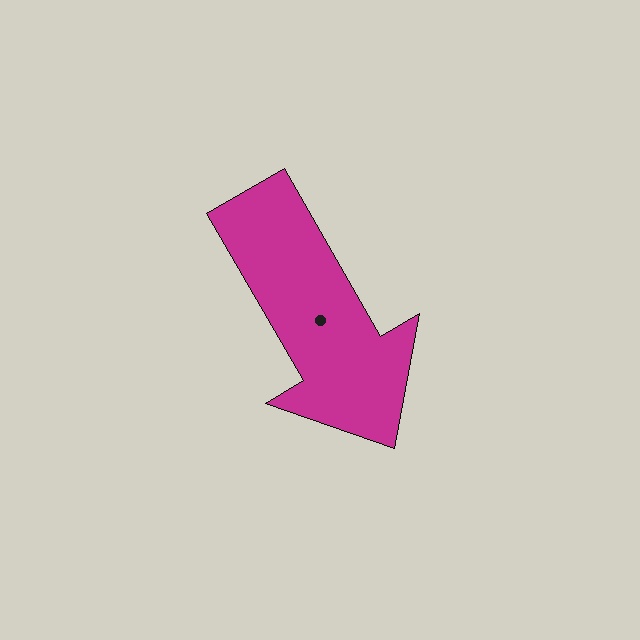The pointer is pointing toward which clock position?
Roughly 5 o'clock.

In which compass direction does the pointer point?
Southeast.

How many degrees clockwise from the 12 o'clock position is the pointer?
Approximately 150 degrees.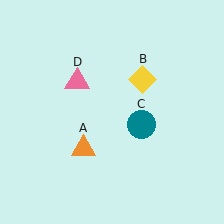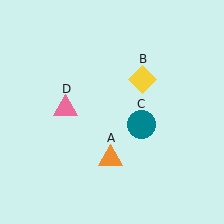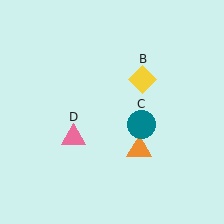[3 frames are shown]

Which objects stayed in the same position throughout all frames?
Yellow diamond (object B) and teal circle (object C) remained stationary.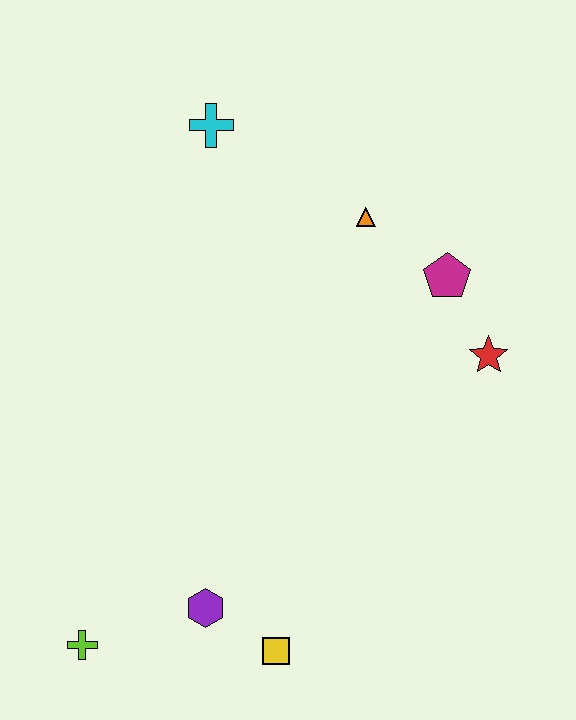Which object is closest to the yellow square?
The purple hexagon is closest to the yellow square.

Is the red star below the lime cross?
No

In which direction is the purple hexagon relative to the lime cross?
The purple hexagon is to the right of the lime cross.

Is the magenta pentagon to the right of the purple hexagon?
Yes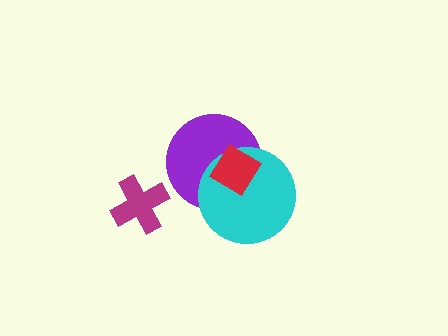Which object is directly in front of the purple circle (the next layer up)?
The cyan circle is directly in front of the purple circle.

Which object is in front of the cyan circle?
The red diamond is in front of the cyan circle.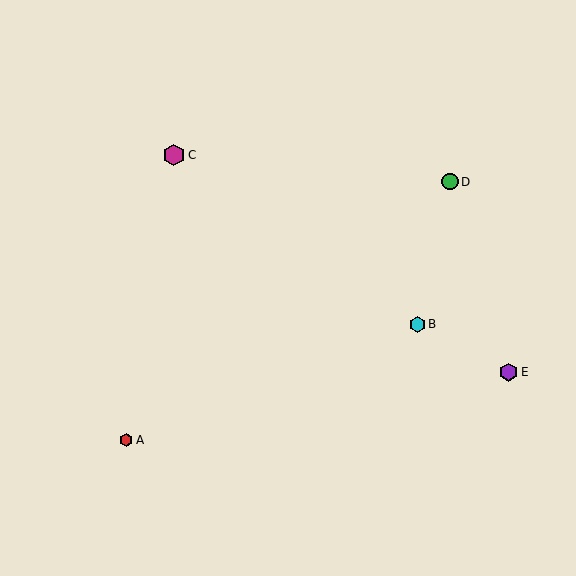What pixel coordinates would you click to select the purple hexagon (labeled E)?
Click at (509, 372) to select the purple hexagon E.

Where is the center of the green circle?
The center of the green circle is at (450, 182).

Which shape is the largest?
The magenta hexagon (labeled C) is the largest.